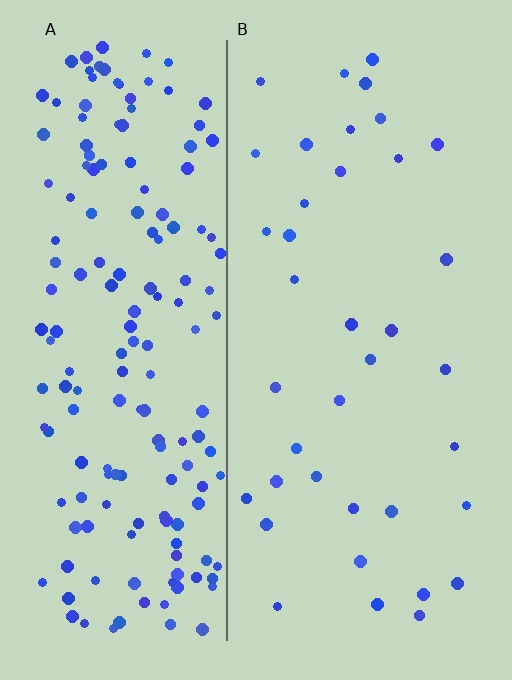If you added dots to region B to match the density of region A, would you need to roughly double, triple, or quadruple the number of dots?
Approximately quadruple.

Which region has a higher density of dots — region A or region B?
A (the left).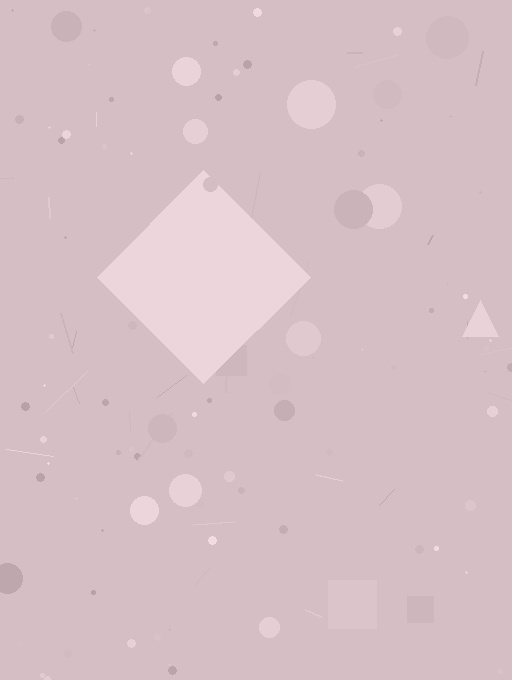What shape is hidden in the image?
A diamond is hidden in the image.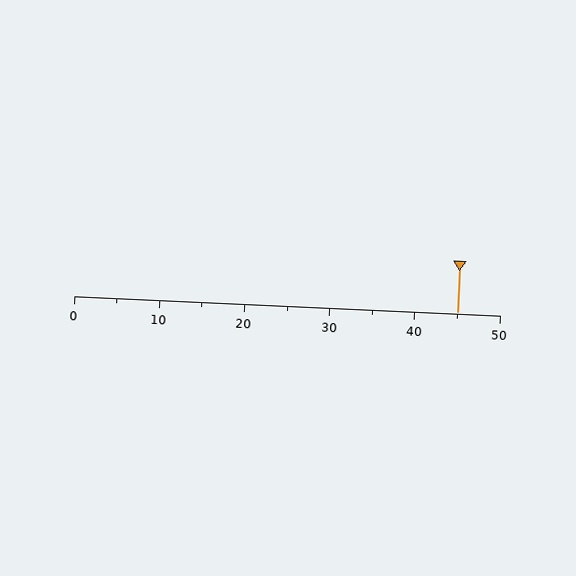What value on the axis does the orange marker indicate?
The marker indicates approximately 45.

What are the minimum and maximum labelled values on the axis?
The axis runs from 0 to 50.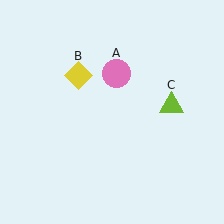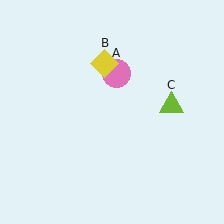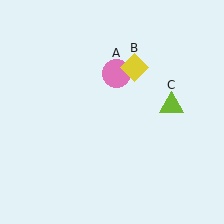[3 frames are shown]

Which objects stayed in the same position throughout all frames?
Pink circle (object A) and lime triangle (object C) remained stationary.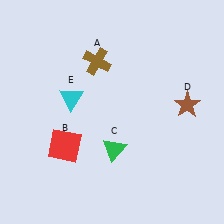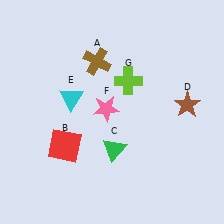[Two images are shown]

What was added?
A pink star (F), a lime cross (G) were added in Image 2.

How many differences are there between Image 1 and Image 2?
There are 2 differences between the two images.